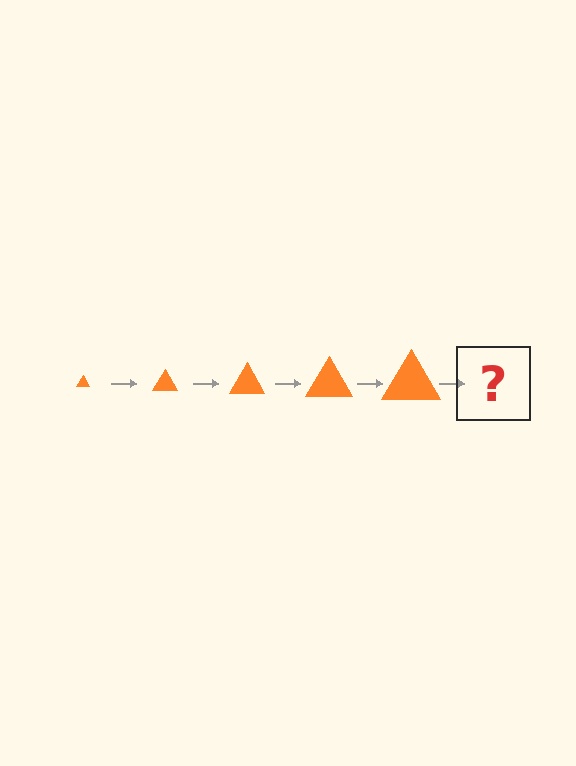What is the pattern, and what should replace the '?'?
The pattern is that the triangle gets progressively larger each step. The '?' should be an orange triangle, larger than the previous one.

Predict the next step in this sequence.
The next step is an orange triangle, larger than the previous one.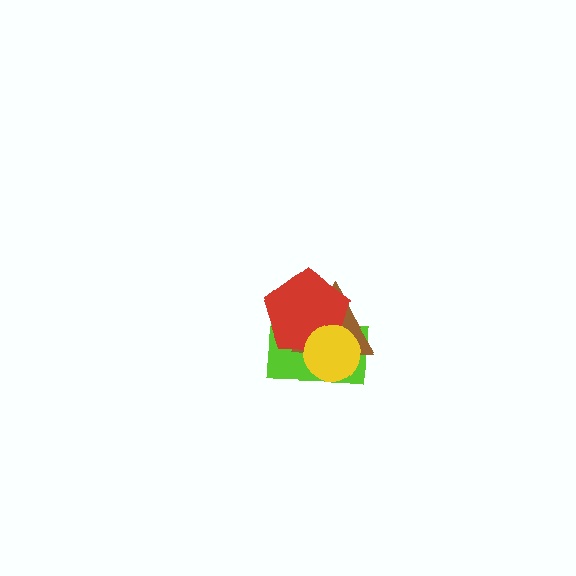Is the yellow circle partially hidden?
No, no other shape covers it.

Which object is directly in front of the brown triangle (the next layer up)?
The red pentagon is directly in front of the brown triangle.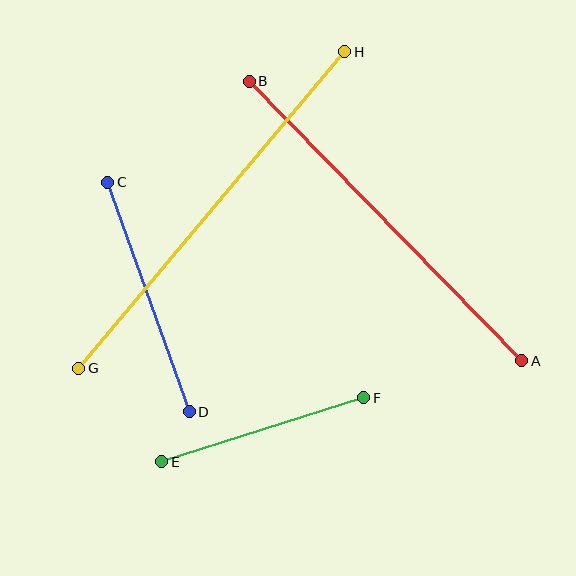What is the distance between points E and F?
The distance is approximately 212 pixels.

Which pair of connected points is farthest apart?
Points G and H are farthest apart.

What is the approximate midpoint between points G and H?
The midpoint is at approximately (212, 210) pixels.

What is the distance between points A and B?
The distance is approximately 390 pixels.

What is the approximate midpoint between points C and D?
The midpoint is at approximately (149, 297) pixels.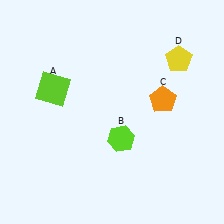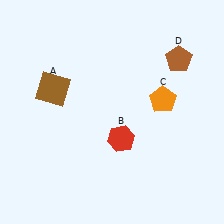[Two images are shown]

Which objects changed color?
A changed from lime to brown. B changed from lime to red. D changed from yellow to brown.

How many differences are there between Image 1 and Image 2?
There are 3 differences between the two images.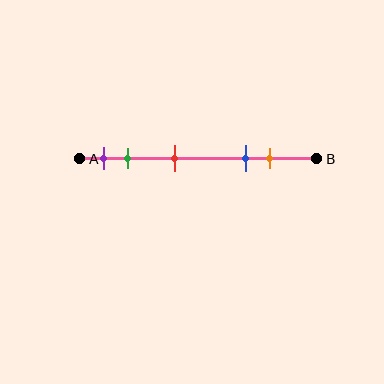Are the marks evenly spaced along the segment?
No, the marks are not evenly spaced.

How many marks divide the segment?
There are 5 marks dividing the segment.